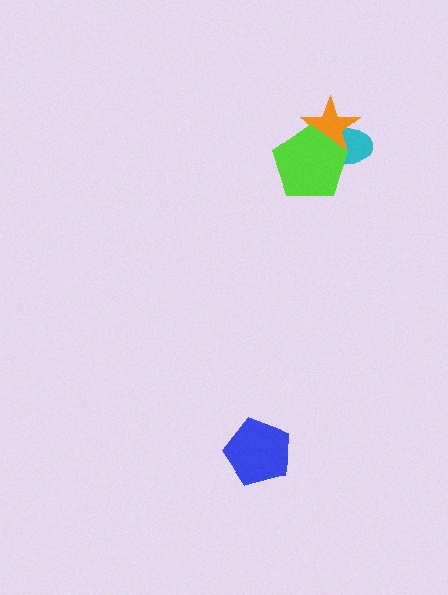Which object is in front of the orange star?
The lime pentagon is in front of the orange star.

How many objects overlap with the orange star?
2 objects overlap with the orange star.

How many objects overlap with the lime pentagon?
2 objects overlap with the lime pentagon.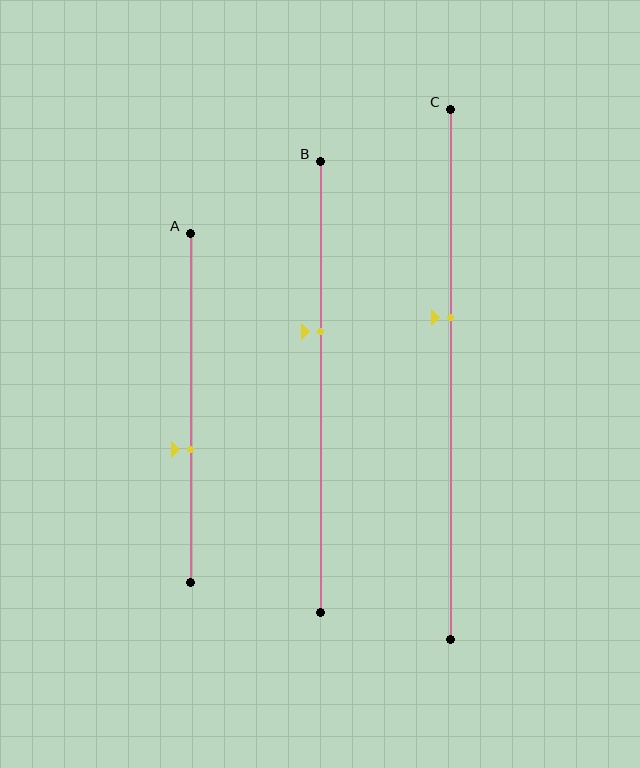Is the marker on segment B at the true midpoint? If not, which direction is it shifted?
No, the marker on segment B is shifted upward by about 12% of the segment length.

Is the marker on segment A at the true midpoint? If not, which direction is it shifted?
No, the marker on segment A is shifted downward by about 12% of the segment length.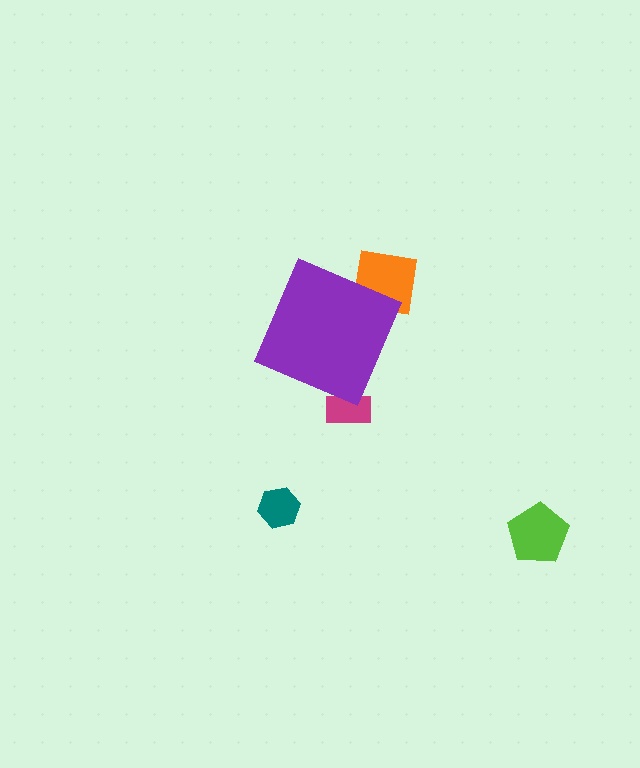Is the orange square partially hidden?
Yes, the orange square is partially hidden behind the purple diamond.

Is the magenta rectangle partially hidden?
Yes, the magenta rectangle is partially hidden behind the purple diamond.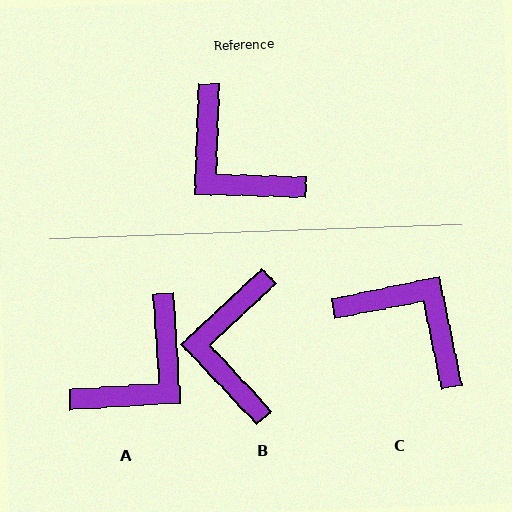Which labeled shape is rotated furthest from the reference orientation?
C, about 167 degrees away.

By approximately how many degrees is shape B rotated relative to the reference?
Approximately 45 degrees clockwise.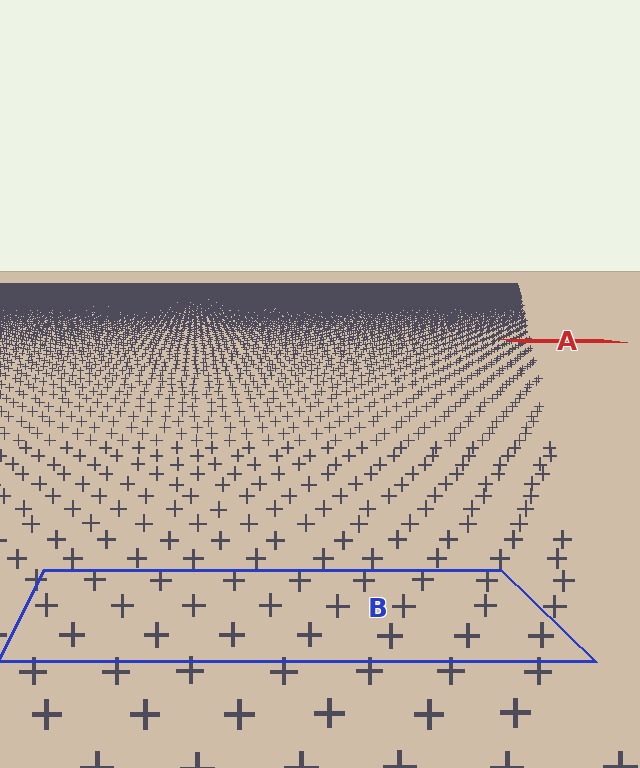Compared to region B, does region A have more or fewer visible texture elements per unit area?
Region A has more texture elements per unit area — they are packed more densely because it is farther away.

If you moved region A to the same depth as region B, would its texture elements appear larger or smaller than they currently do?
They would appear larger. At a closer depth, the same texture elements are projected at a bigger on-screen size.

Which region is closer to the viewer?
Region B is closer. The texture elements there are larger and more spread out.